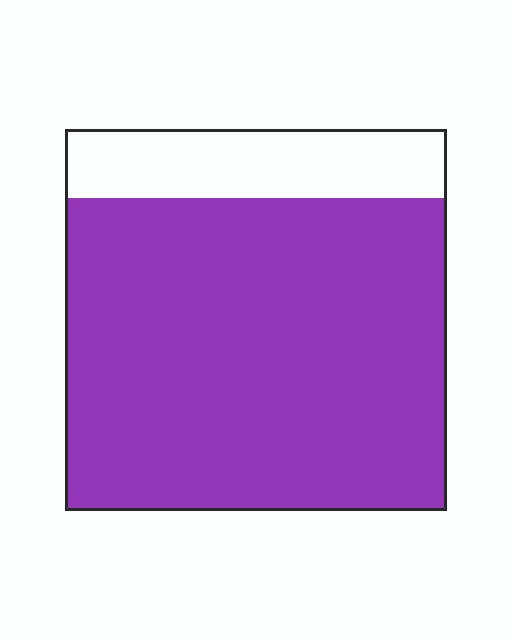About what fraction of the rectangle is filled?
About five sixths (5/6).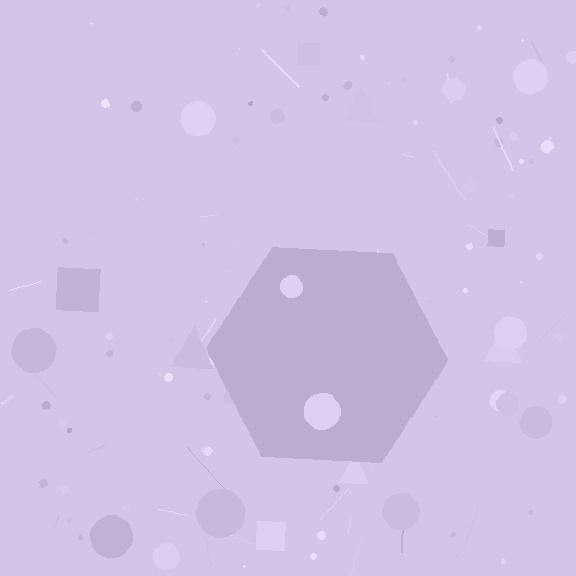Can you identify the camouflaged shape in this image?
The camouflaged shape is a hexagon.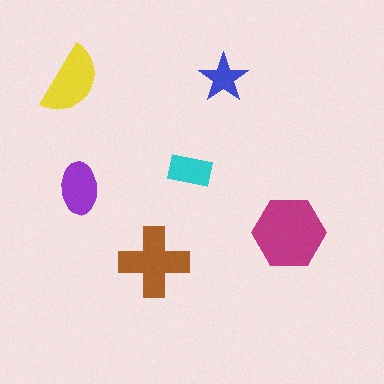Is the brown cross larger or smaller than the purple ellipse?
Larger.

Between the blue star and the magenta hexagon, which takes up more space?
The magenta hexagon.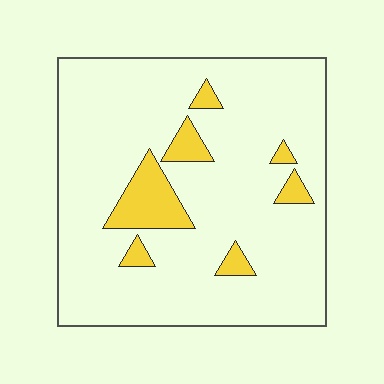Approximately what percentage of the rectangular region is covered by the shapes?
Approximately 10%.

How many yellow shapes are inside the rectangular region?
7.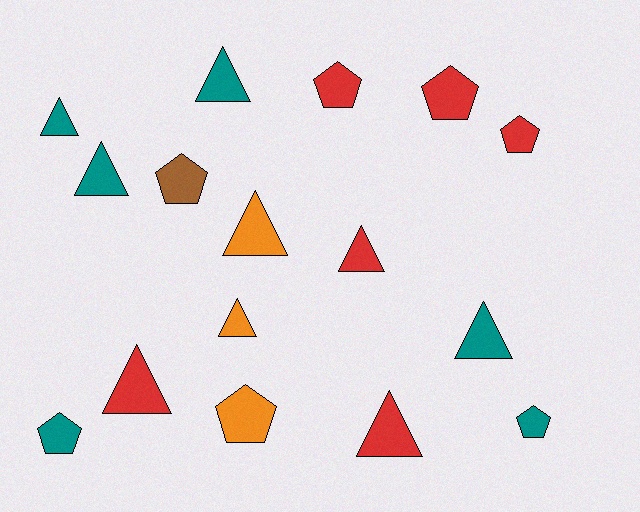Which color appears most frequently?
Teal, with 6 objects.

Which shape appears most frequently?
Triangle, with 9 objects.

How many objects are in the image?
There are 16 objects.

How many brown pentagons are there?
There is 1 brown pentagon.